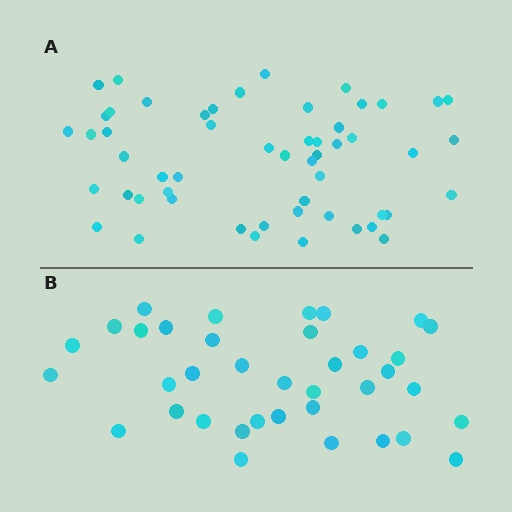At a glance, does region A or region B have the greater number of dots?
Region A (the top region) has more dots.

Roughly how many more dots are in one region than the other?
Region A has approximately 15 more dots than region B.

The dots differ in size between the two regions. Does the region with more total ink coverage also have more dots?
No. Region B has more total ink coverage because its dots are larger, but region A actually contains more individual dots. Total area can be misleading — the number of items is what matters here.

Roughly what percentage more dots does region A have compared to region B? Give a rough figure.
About 45% more.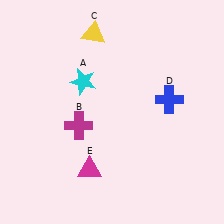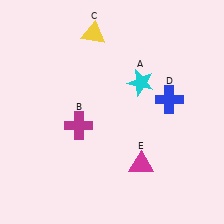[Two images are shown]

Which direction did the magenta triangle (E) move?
The magenta triangle (E) moved right.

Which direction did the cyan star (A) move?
The cyan star (A) moved right.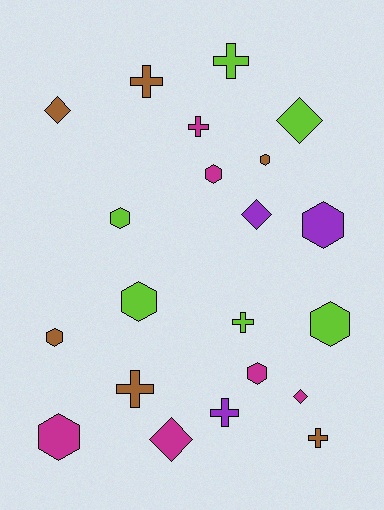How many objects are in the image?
There are 21 objects.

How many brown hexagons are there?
There are 2 brown hexagons.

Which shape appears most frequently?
Hexagon, with 9 objects.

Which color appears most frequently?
Magenta, with 6 objects.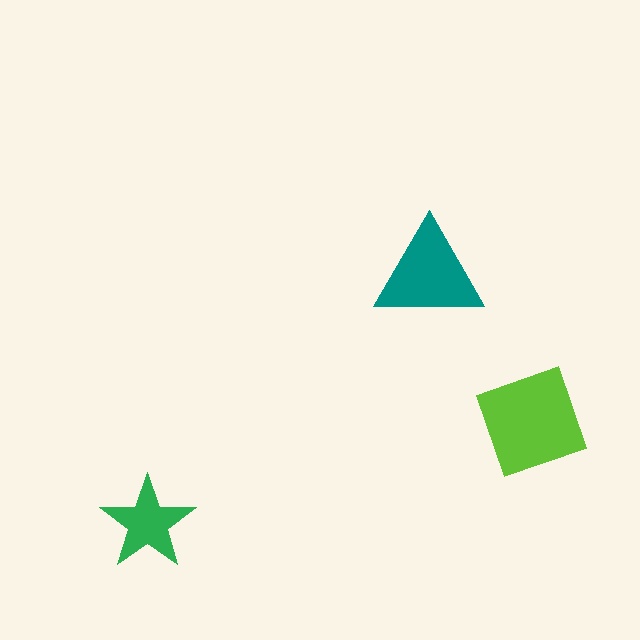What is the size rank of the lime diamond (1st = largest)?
1st.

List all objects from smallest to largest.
The green star, the teal triangle, the lime diamond.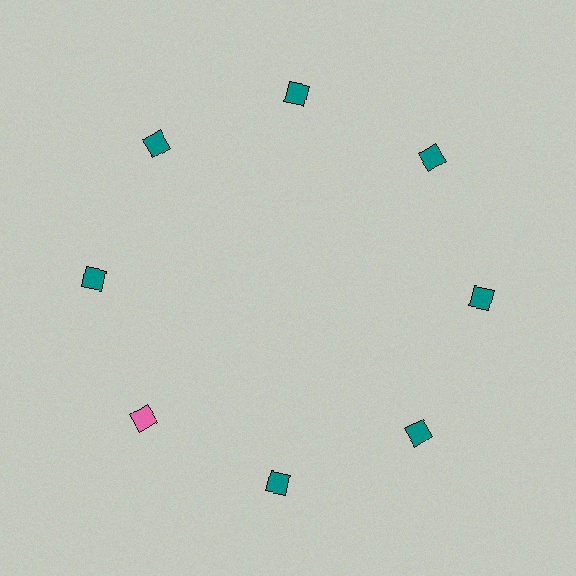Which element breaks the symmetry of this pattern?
The pink diamond at roughly the 8 o'clock position breaks the symmetry. All other shapes are teal diamonds.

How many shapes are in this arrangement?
There are 8 shapes arranged in a ring pattern.